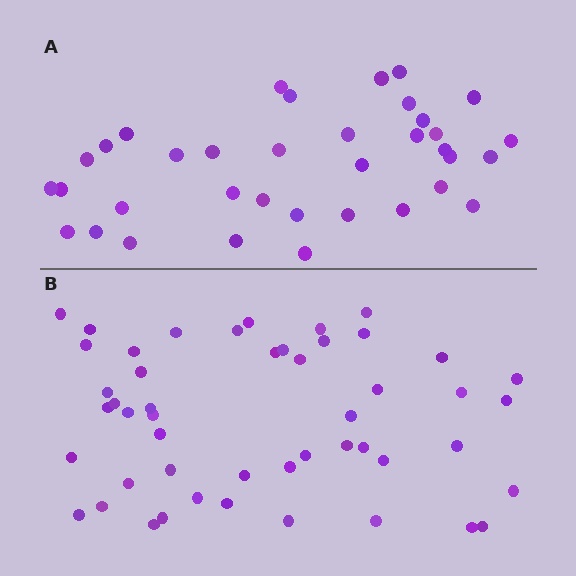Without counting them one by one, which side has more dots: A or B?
Region B (the bottom region) has more dots.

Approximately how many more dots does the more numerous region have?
Region B has approximately 15 more dots than region A.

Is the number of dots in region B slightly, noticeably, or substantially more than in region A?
Region B has noticeably more, but not dramatically so. The ratio is roughly 1.4 to 1.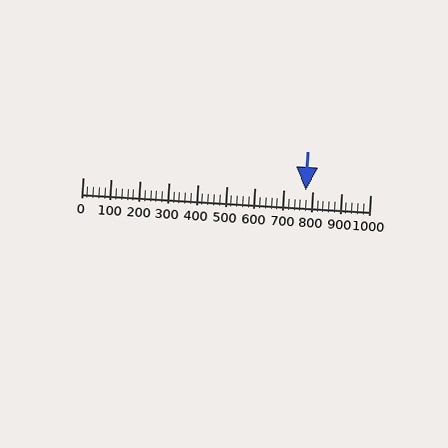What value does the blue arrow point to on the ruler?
The blue arrow points to approximately 776.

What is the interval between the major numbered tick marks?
The major tick marks are spaced 100 units apart.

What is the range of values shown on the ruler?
The ruler shows values from 0 to 1000.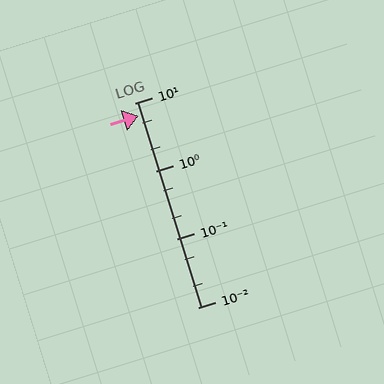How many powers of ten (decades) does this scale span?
The scale spans 3 decades, from 0.01 to 10.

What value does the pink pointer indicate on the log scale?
The pointer indicates approximately 6.4.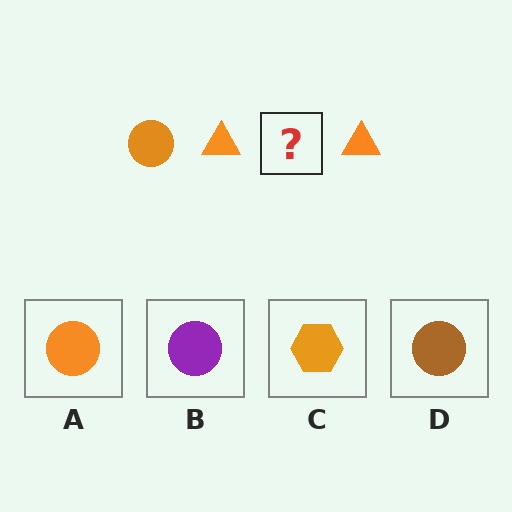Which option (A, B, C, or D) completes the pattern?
A.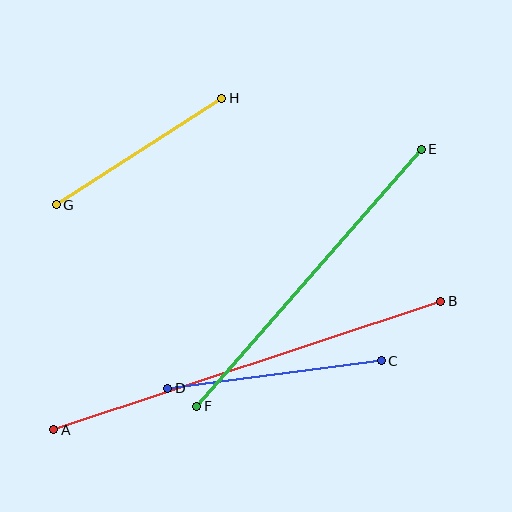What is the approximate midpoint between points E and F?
The midpoint is at approximately (309, 278) pixels.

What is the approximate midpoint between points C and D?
The midpoint is at approximately (274, 374) pixels.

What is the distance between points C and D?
The distance is approximately 216 pixels.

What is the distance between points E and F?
The distance is approximately 341 pixels.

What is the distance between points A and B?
The distance is approximately 407 pixels.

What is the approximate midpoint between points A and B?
The midpoint is at approximately (247, 366) pixels.